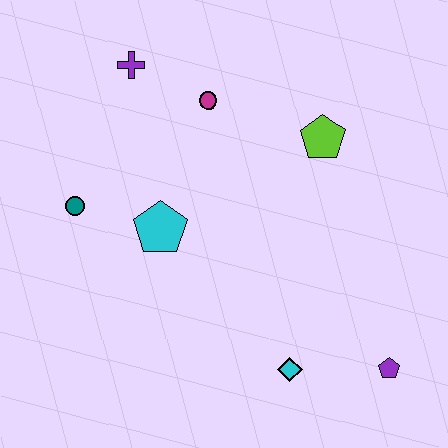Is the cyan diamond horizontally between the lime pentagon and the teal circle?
Yes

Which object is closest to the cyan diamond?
The purple pentagon is closest to the cyan diamond.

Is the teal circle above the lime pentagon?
No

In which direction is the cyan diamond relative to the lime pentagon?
The cyan diamond is below the lime pentagon.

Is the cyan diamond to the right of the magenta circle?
Yes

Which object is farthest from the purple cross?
The purple pentagon is farthest from the purple cross.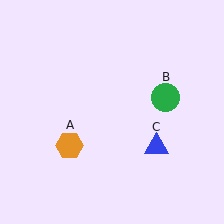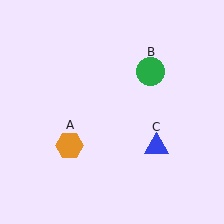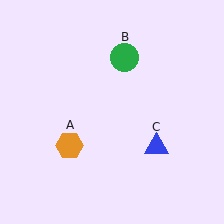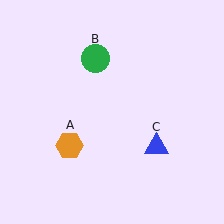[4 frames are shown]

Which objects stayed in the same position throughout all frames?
Orange hexagon (object A) and blue triangle (object C) remained stationary.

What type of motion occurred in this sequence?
The green circle (object B) rotated counterclockwise around the center of the scene.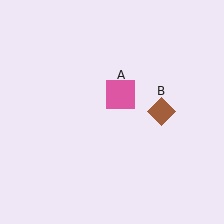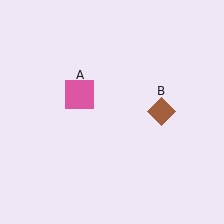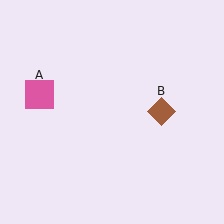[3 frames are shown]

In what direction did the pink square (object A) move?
The pink square (object A) moved left.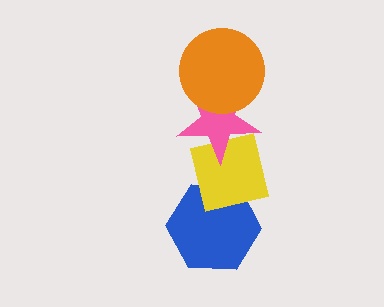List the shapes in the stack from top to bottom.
From top to bottom: the orange circle, the pink star, the yellow square, the blue hexagon.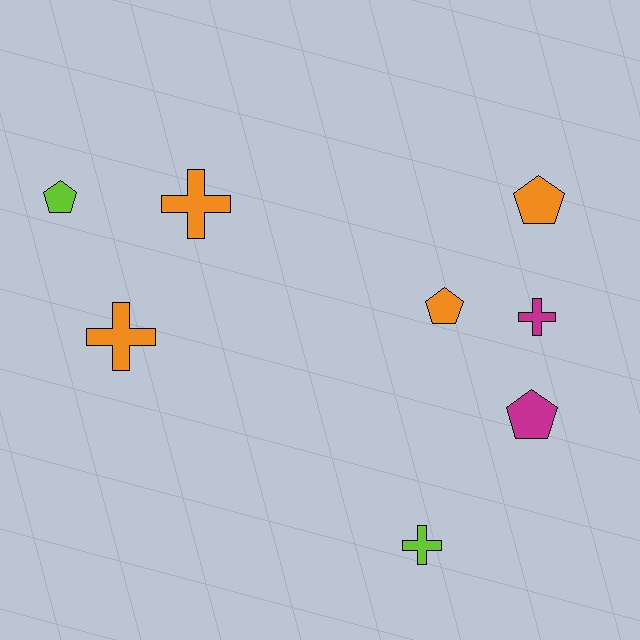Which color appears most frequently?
Orange, with 4 objects.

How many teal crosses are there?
There are no teal crosses.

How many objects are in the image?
There are 8 objects.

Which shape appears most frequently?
Cross, with 4 objects.